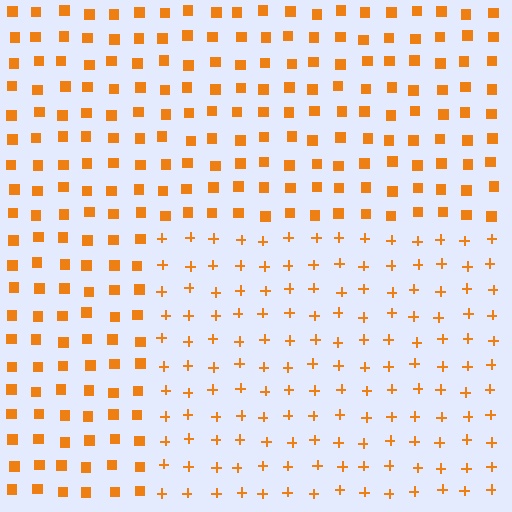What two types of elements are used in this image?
The image uses plus signs inside the rectangle region and squares outside it.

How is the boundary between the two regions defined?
The boundary is defined by a change in element shape: plus signs inside vs. squares outside. All elements share the same color and spacing.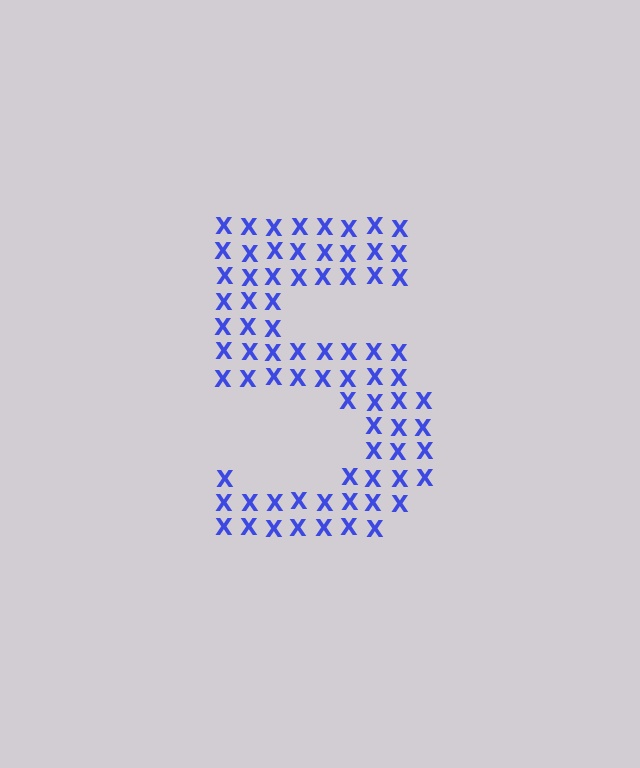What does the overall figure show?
The overall figure shows the digit 5.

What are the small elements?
The small elements are letter X's.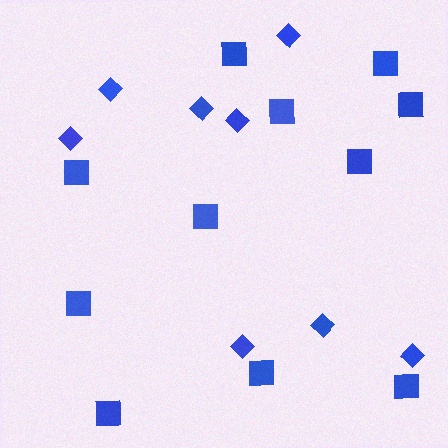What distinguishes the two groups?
There are 2 groups: one group of diamonds (8) and one group of squares (11).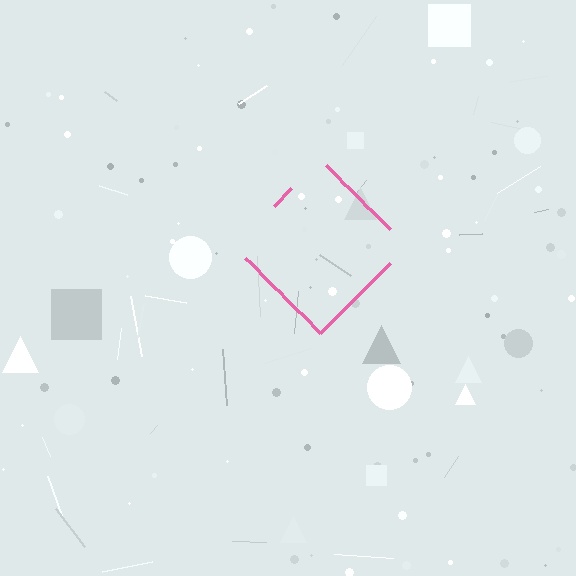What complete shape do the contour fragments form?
The contour fragments form a diamond.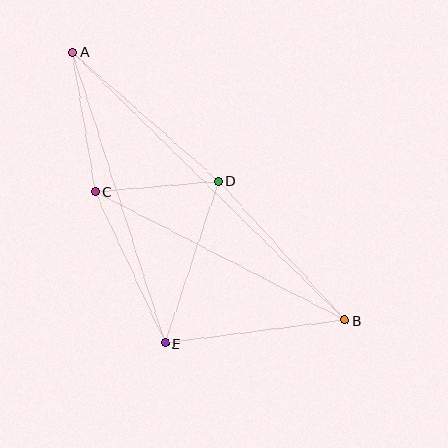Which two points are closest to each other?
Points C and D are closest to each other.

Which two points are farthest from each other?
Points A and B are farthest from each other.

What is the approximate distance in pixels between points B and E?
The distance between B and E is approximately 182 pixels.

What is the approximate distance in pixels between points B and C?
The distance between B and C is approximately 281 pixels.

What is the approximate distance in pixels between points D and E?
The distance between D and E is approximately 170 pixels.